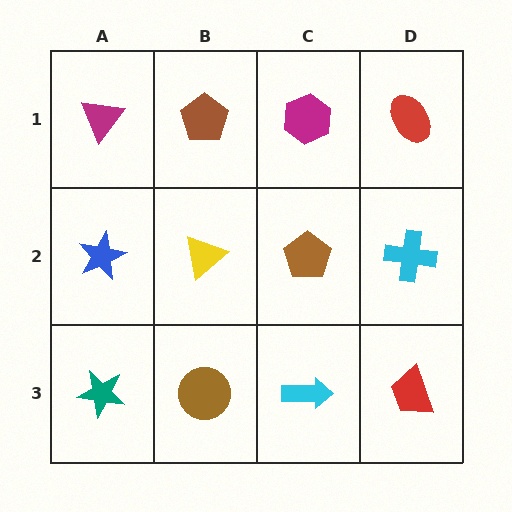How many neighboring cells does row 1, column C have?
3.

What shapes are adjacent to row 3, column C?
A brown pentagon (row 2, column C), a brown circle (row 3, column B), a red trapezoid (row 3, column D).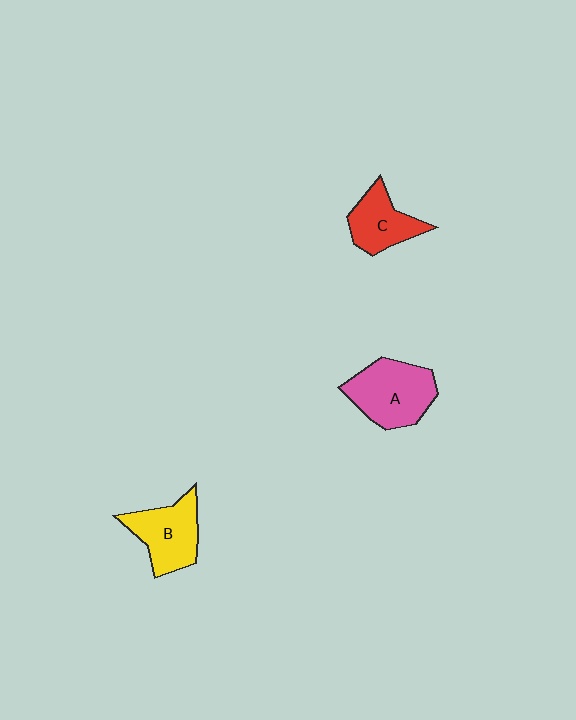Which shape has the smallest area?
Shape C (red).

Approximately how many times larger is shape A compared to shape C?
Approximately 1.4 times.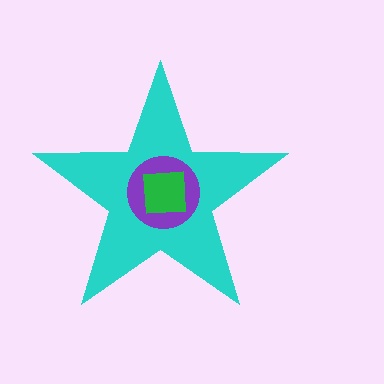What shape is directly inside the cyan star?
The purple circle.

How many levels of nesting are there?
3.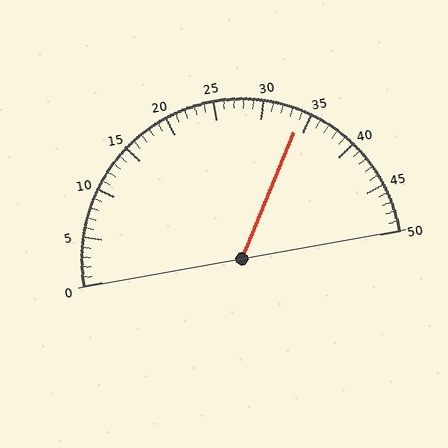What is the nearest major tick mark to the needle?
The nearest major tick mark is 35.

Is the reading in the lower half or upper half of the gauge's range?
The reading is in the upper half of the range (0 to 50).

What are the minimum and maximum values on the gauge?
The gauge ranges from 0 to 50.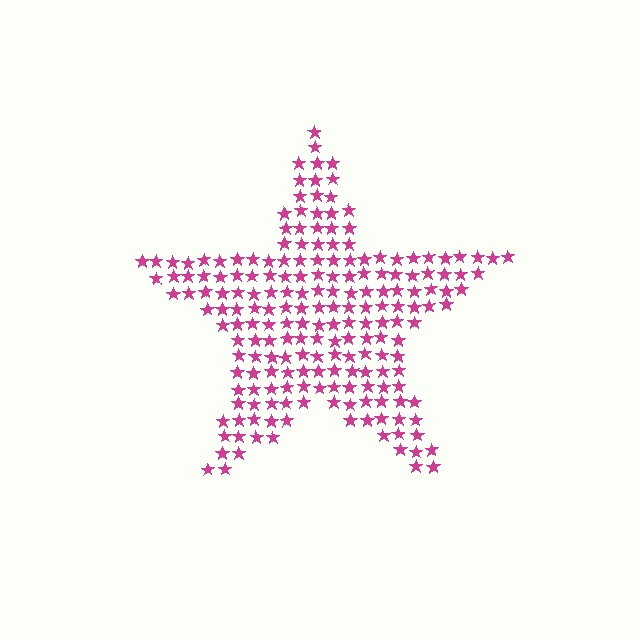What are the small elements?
The small elements are stars.